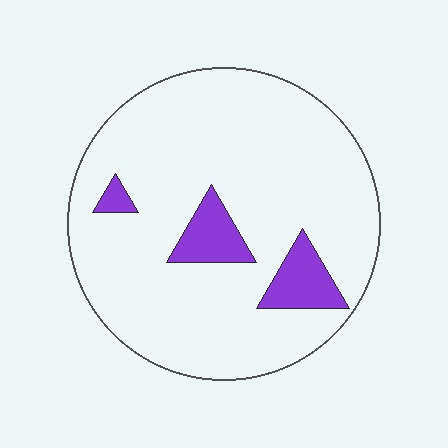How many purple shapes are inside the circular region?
3.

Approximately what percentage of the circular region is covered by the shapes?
Approximately 10%.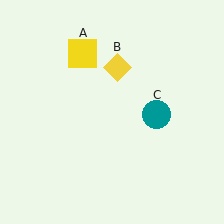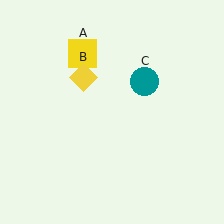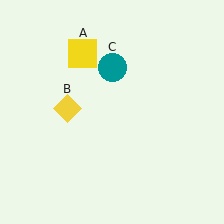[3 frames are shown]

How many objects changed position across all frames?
2 objects changed position: yellow diamond (object B), teal circle (object C).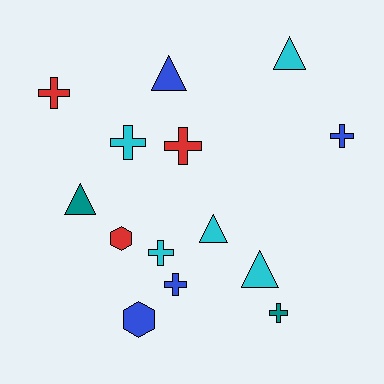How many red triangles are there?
There are no red triangles.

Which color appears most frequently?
Cyan, with 5 objects.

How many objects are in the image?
There are 14 objects.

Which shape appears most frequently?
Cross, with 7 objects.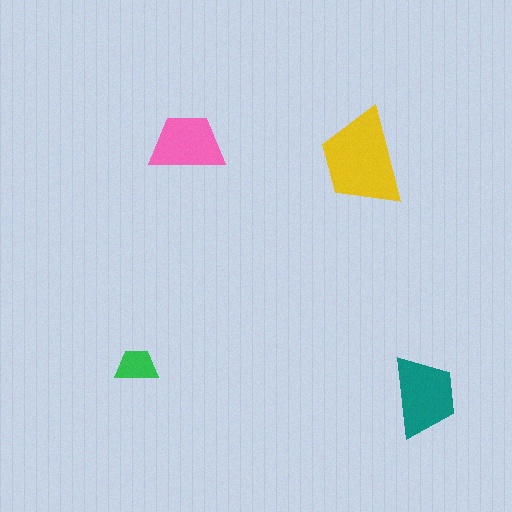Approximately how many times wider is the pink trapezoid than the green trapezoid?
About 2 times wider.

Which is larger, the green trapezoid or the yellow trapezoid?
The yellow one.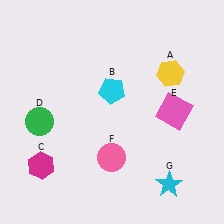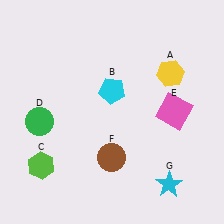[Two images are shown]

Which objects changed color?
C changed from magenta to lime. F changed from pink to brown.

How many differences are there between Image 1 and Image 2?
There are 2 differences between the two images.